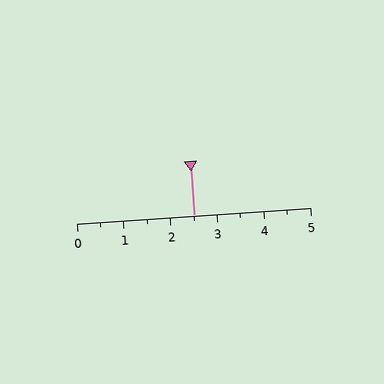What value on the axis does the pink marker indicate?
The marker indicates approximately 2.5.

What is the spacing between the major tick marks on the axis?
The major ticks are spaced 1 apart.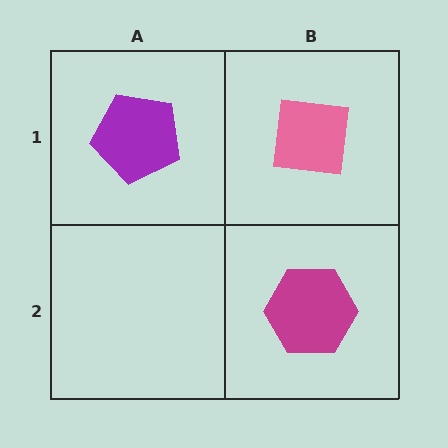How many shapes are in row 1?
2 shapes.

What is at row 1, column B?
A pink square.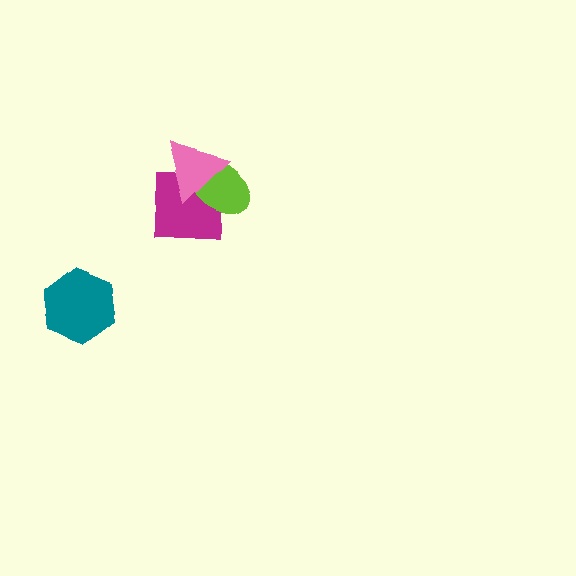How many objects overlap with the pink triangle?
2 objects overlap with the pink triangle.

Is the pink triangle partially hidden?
No, no other shape covers it.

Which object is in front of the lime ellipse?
The pink triangle is in front of the lime ellipse.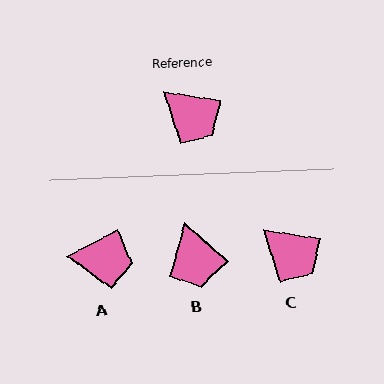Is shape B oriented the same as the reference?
No, it is off by about 33 degrees.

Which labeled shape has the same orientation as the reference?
C.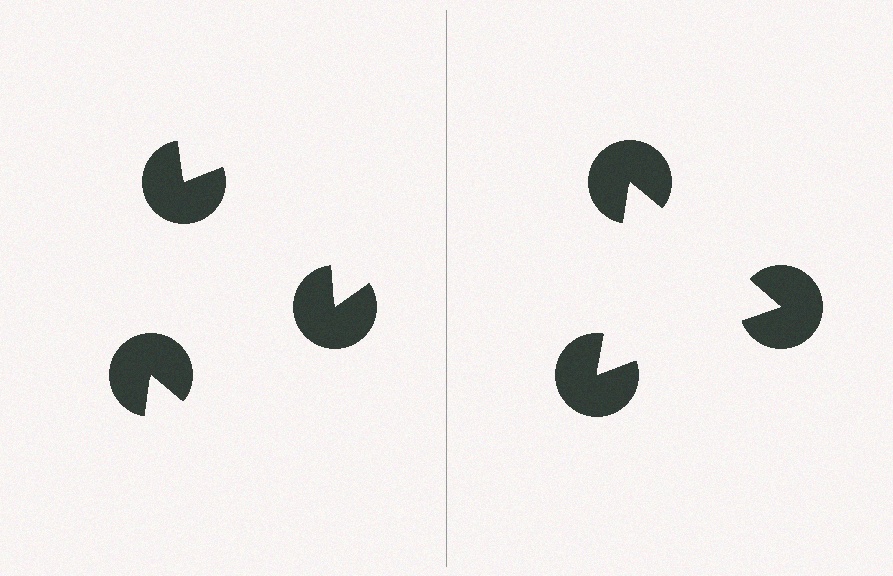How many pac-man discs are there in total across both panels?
6 — 3 on each side.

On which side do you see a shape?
An illusory triangle appears on the right side. On the left side the wedge cuts are rotated, so no coherent shape forms.